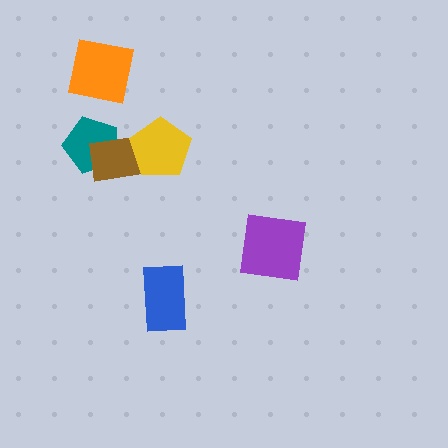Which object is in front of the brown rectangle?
The yellow pentagon is in front of the brown rectangle.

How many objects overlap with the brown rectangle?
2 objects overlap with the brown rectangle.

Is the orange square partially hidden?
No, no other shape covers it.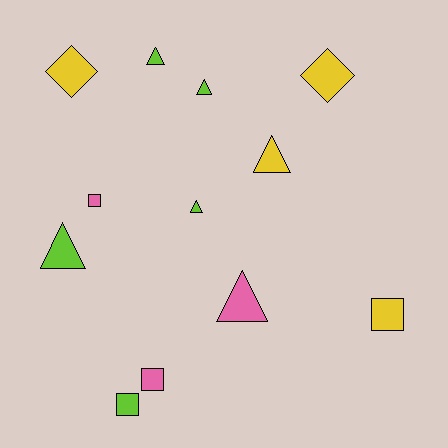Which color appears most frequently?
Lime, with 5 objects.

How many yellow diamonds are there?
There are 2 yellow diamonds.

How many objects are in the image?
There are 12 objects.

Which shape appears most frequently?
Triangle, with 6 objects.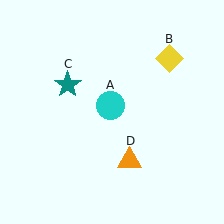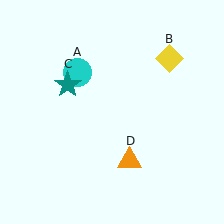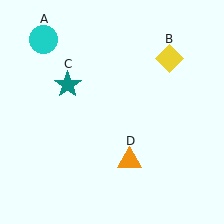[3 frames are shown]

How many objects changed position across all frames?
1 object changed position: cyan circle (object A).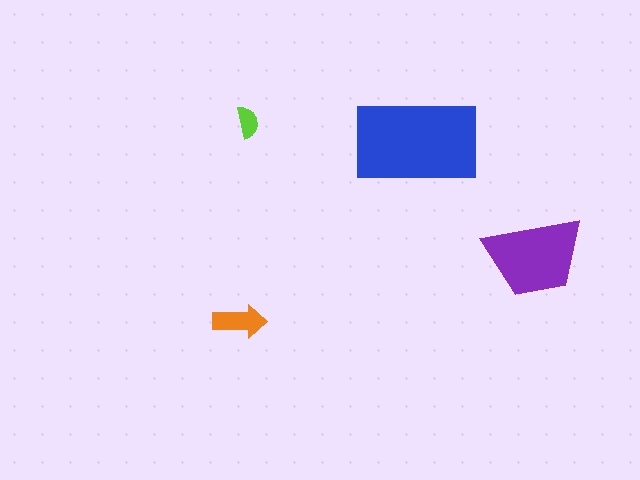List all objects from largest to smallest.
The blue rectangle, the purple trapezoid, the orange arrow, the lime semicircle.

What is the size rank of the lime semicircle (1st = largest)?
4th.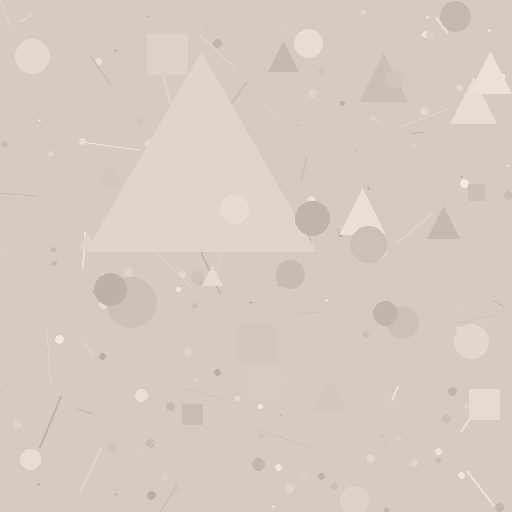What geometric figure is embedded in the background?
A triangle is embedded in the background.